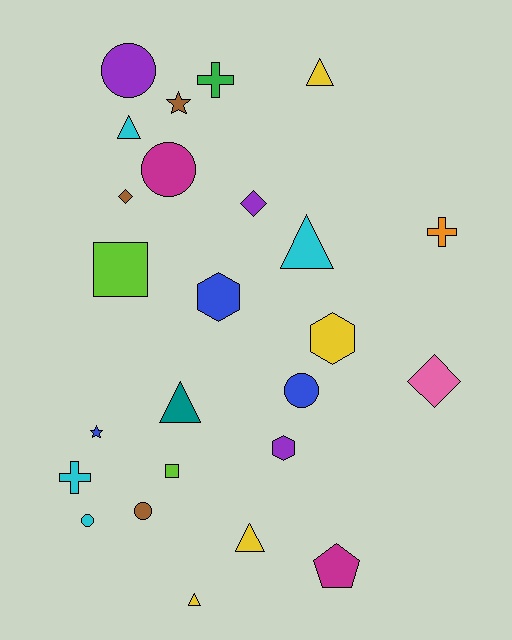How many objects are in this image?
There are 25 objects.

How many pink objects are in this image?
There is 1 pink object.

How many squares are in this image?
There are 2 squares.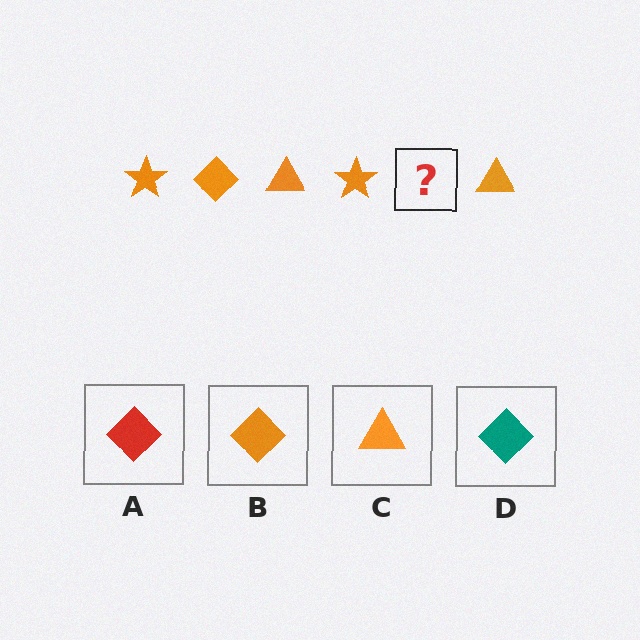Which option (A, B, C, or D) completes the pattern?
B.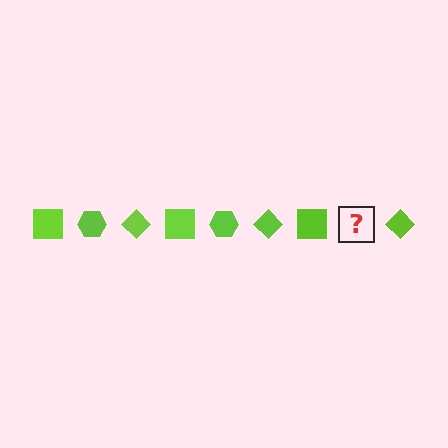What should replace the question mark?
The question mark should be replaced with a lime hexagon.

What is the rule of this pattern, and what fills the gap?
The rule is that the pattern cycles through square, hexagon, diamond shapes in lime. The gap should be filled with a lime hexagon.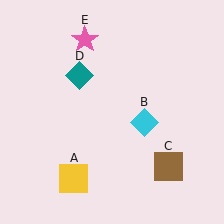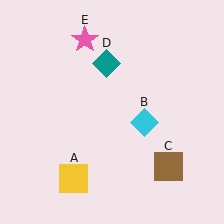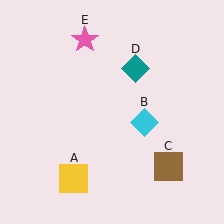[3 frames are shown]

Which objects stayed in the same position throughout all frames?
Yellow square (object A) and cyan diamond (object B) and brown square (object C) and pink star (object E) remained stationary.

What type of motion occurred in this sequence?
The teal diamond (object D) rotated clockwise around the center of the scene.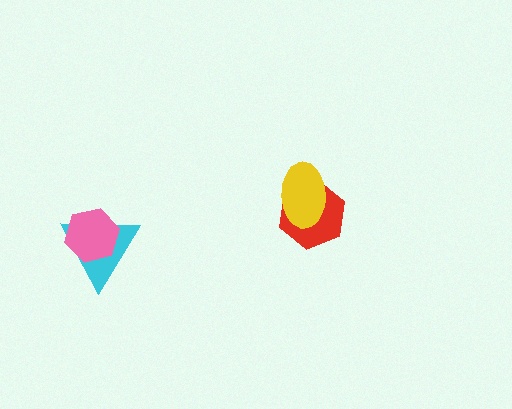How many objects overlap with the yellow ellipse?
1 object overlaps with the yellow ellipse.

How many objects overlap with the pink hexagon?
1 object overlaps with the pink hexagon.